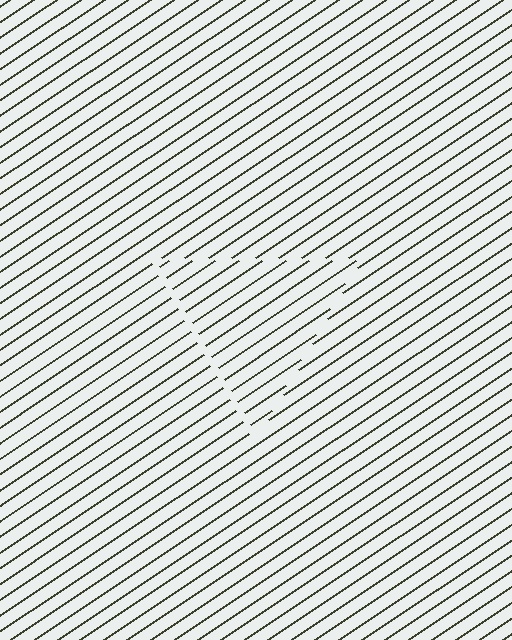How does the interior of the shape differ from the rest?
The interior of the shape contains the same grating, shifted by half a period — the contour is defined by the phase discontinuity where line-ends from the inner and outer gratings abut.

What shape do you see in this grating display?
An illusory triangle. The interior of the shape contains the same grating, shifted by half a period — the contour is defined by the phase discontinuity where line-ends from the inner and outer gratings abut.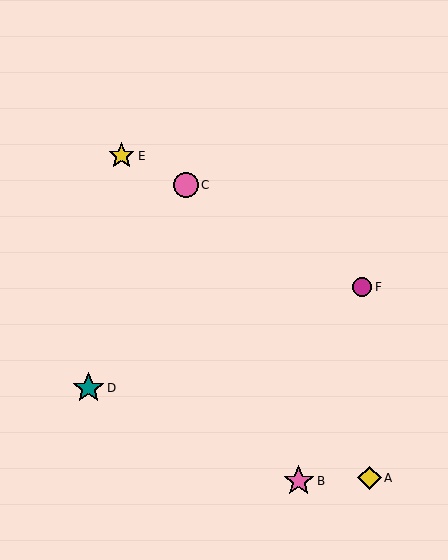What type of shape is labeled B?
Shape B is a pink star.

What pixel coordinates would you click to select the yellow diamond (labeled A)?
Click at (369, 478) to select the yellow diamond A.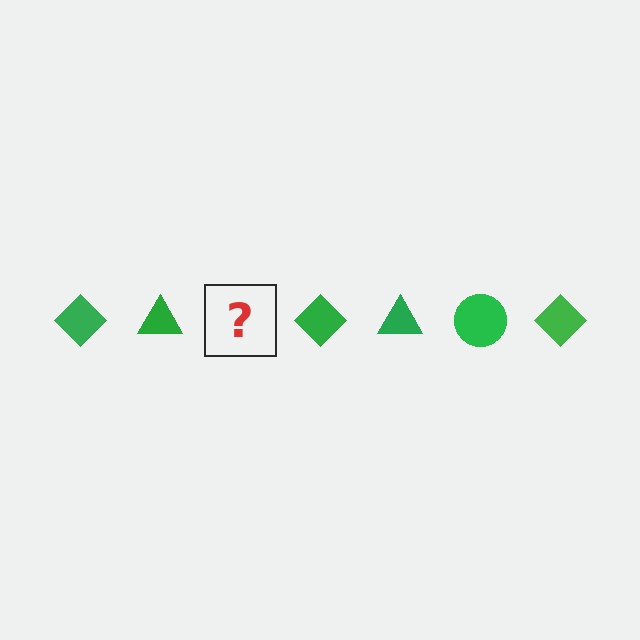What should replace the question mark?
The question mark should be replaced with a green circle.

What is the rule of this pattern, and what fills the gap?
The rule is that the pattern cycles through diamond, triangle, circle shapes in green. The gap should be filled with a green circle.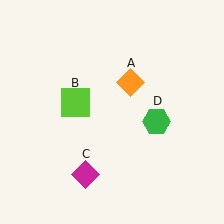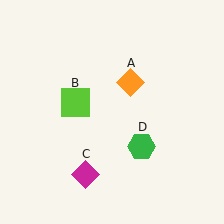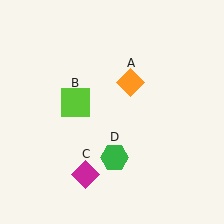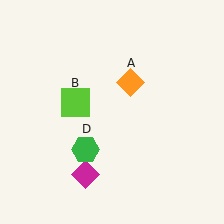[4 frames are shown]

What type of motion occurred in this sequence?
The green hexagon (object D) rotated clockwise around the center of the scene.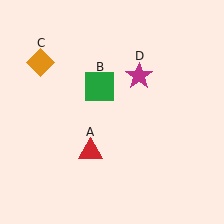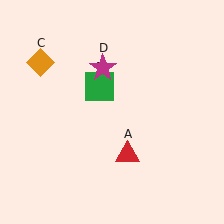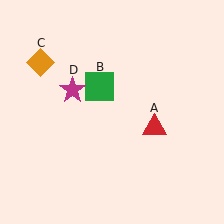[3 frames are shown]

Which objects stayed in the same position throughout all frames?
Green square (object B) and orange diamond (object C) remained stationary.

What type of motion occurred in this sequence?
The red triangle (object A), magenta star (object D) rotated counterclockwise around the center of the scene.